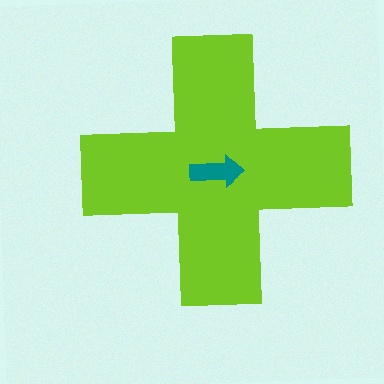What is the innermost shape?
The teal arrow.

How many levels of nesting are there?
2.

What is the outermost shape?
The lime cross.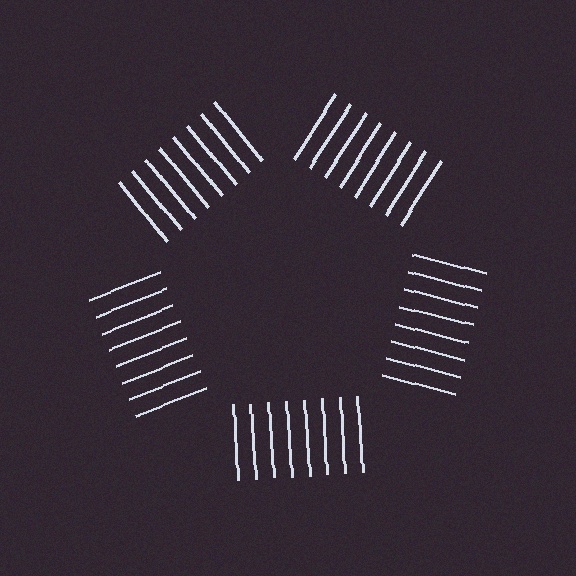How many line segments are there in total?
40 — 8 along each of the 5 edges.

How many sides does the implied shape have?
5 sides — the line-ends trace a pentagon.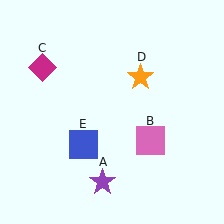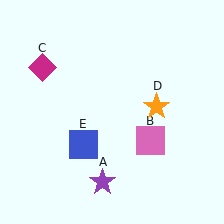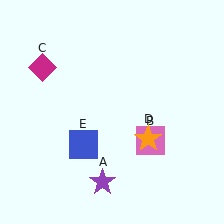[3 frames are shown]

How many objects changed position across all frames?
1 object changed position: orange star (object D).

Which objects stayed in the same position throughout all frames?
Purple star (object A) and pink square (object B) and magenta diamond (object C) and blue square (object E) remained stationary.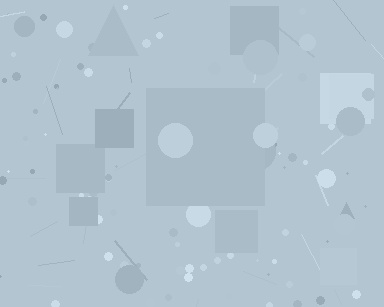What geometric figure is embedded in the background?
A square is embedded in the background.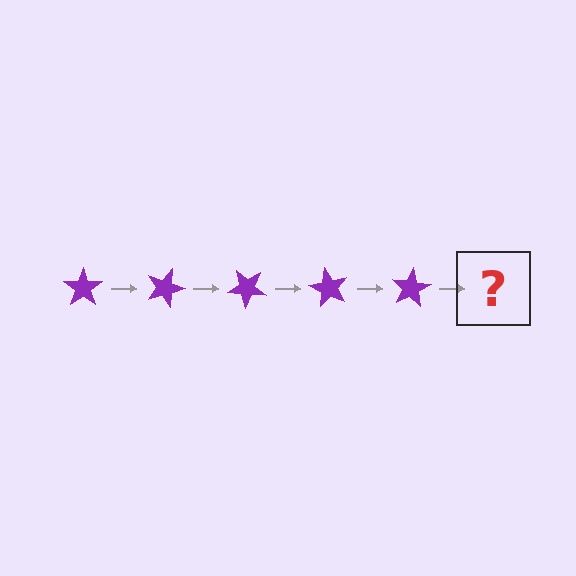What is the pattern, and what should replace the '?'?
The pattern is that the star rotates 20 degrees each step. The '?' should be a purple star rotated 100 degrees.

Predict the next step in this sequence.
The next step is a purple star rotated 100 degrees.